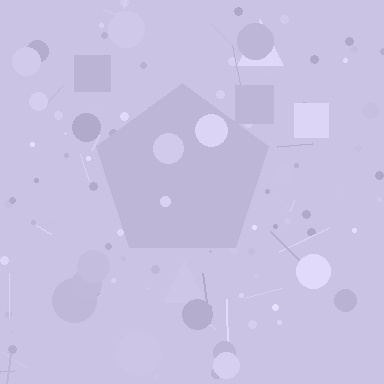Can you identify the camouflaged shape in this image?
The camouflaged shape is a pentagon.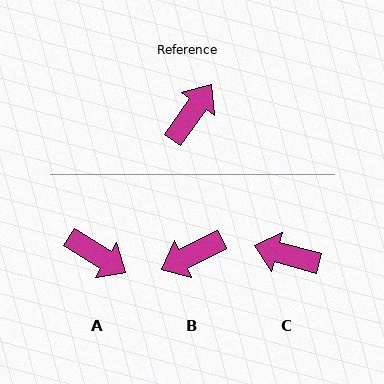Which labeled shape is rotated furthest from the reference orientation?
B, about 151 degrees away.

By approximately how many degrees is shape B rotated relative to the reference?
Approximately 151 degrees counter-clockwise.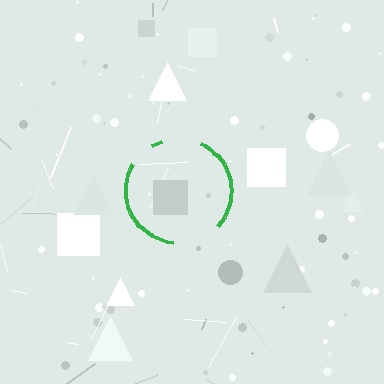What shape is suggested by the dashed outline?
The dashed outline suggests a circle.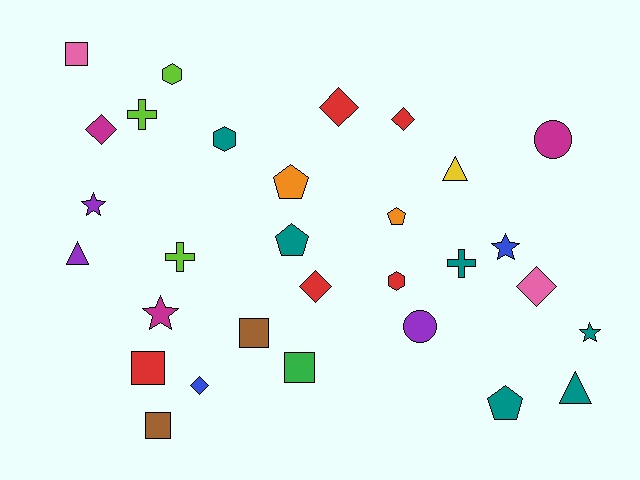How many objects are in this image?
There are 30 objects.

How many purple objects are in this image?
There are 3 purple objects.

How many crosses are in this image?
There are 3 crosses.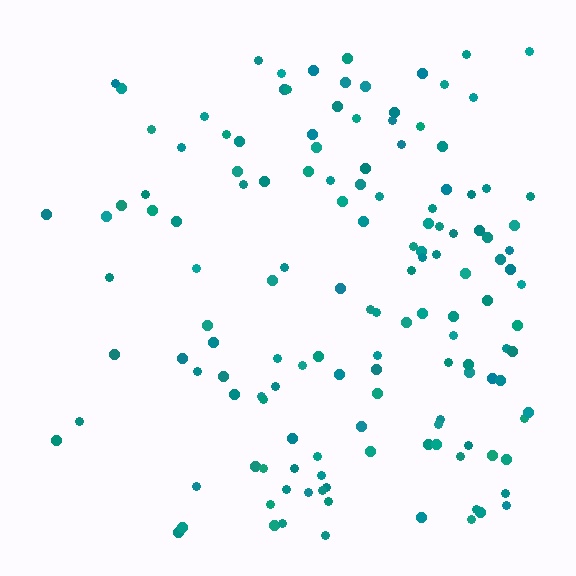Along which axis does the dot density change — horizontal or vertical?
Horizontal.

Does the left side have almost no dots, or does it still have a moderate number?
Still a moderate number, just noticeably fewer than the right.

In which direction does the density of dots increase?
From left to right, with the right side densest.